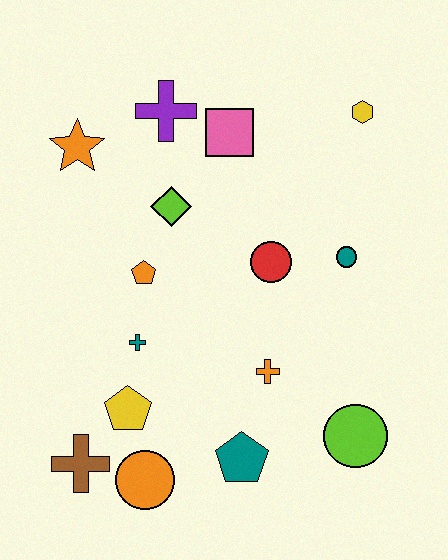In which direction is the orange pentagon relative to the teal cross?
The orange pentagon is above the teal cross.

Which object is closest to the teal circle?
The red circle is closest to the teal circle.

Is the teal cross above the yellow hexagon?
No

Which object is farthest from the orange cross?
The orange star is farthest from the orange cross.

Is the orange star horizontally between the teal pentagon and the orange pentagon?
No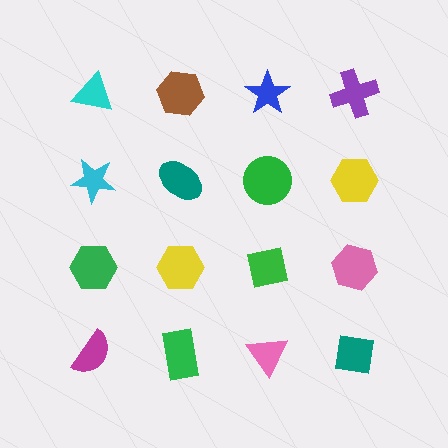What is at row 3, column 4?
A pink hexagon.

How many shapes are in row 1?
4 shapes.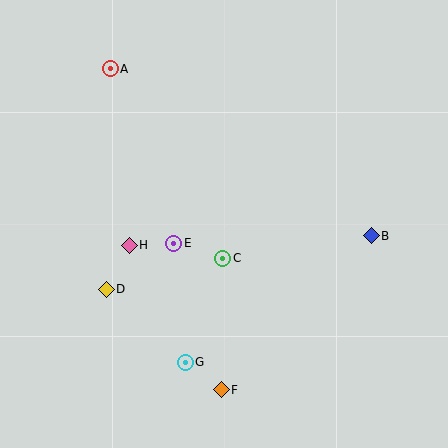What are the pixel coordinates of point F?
Point F is at (221, 390).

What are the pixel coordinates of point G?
Point G is at (185, 362).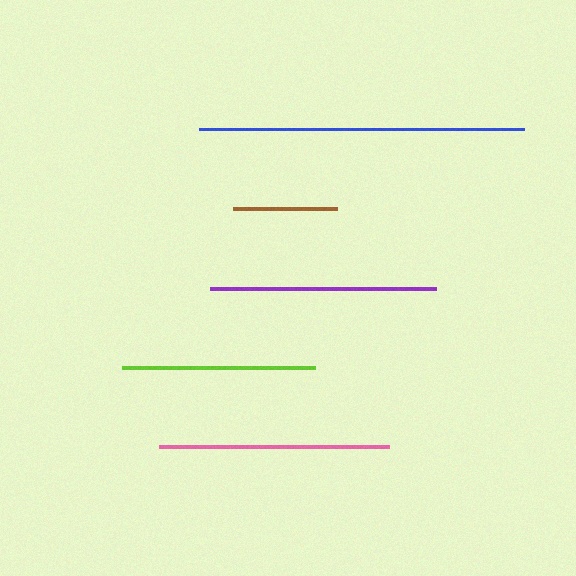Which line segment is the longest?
The blue line is the longest at approximately 325 pixels.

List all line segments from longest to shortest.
From longest to shortest: blue, pink, purple, lime, brown.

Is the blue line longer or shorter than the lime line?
The blue line is longer than the lime line.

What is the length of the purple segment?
The purple segment is approximately 226 pixels long.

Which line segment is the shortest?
The brown line is the shortest at approximately 104 pixels.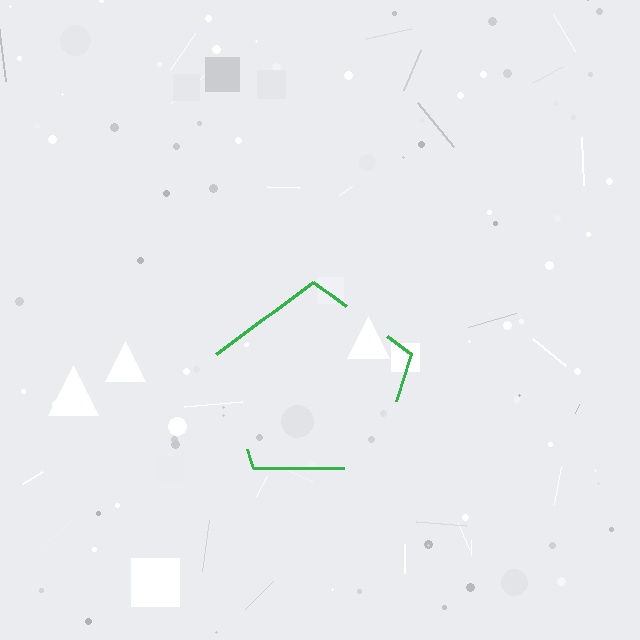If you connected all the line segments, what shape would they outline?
They would outline a pentagon.